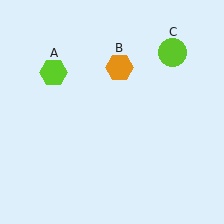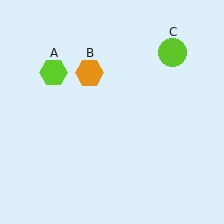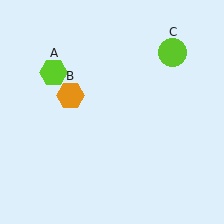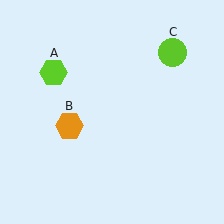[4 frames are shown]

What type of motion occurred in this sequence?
The orange hexagon (object B) rotated counterclockwise around the center of the scene.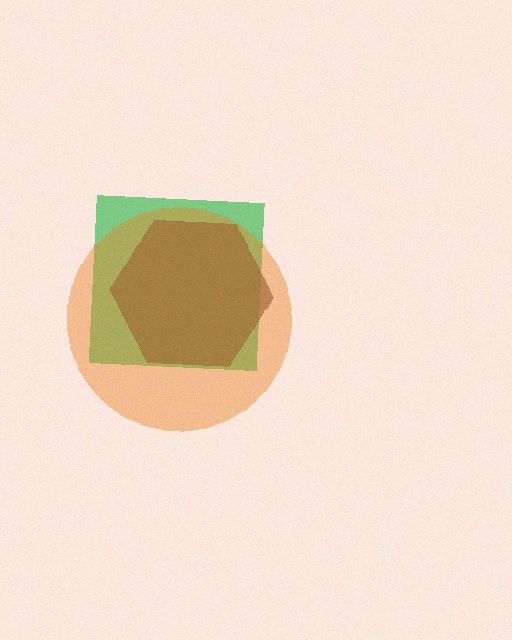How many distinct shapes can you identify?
There are 3 distinct shapes: a green square, an orange circle, a brown hexagon.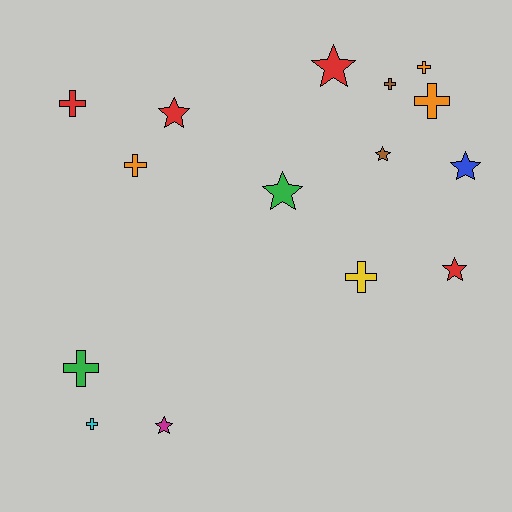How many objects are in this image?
There are 15 objects.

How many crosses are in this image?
There are 8 crosses.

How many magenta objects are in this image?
There is 1 magenta object.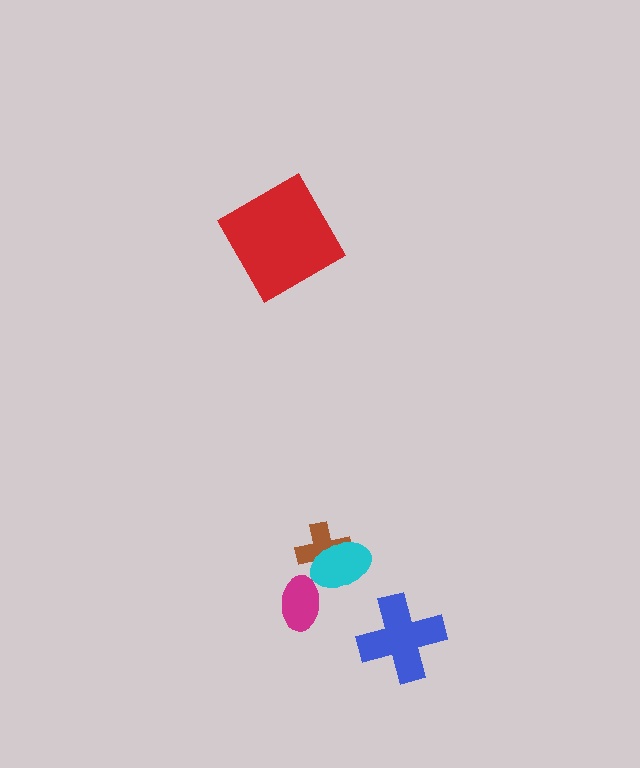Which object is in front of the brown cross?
The cyan ellipse is in front of the brown cross.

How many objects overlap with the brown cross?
1 object overlaps with the brown cross.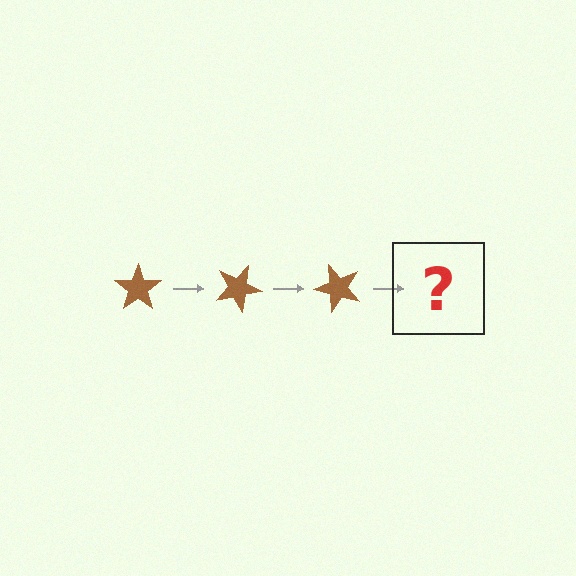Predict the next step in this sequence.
The next step is a brown star rotated 75 degrees.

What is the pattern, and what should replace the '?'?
The pattern is that the star rotates 25 degrees each step. The '?' should be a brown star rotated 75 degrees.